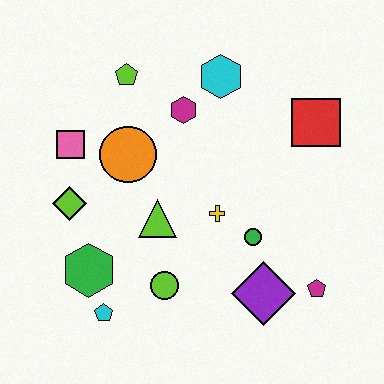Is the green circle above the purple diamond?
Yes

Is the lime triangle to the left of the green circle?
Yes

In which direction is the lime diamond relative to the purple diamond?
The lime diamond is to the left of the purple diamond.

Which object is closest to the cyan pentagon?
The green hexagon is closest to the cyan pentagon.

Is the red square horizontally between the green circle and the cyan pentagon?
No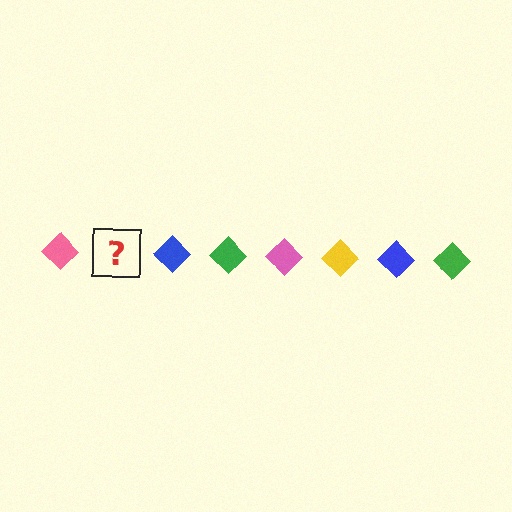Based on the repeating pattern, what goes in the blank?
The blank should be a yellow diamond.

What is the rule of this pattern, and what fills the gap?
The rule is that the pattern cycles through pink, yellow, blue, green diamonds. The gap should be filled with a yellow diamond.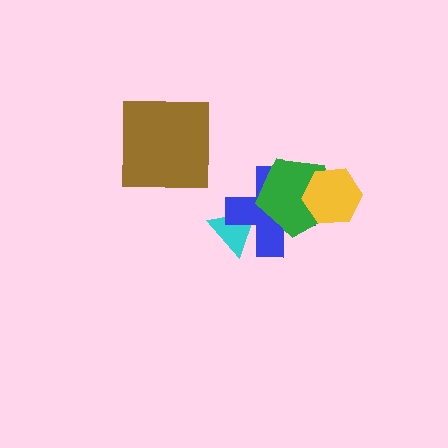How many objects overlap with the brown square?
0 objects overlap with the brown square.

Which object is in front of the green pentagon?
The yellow hexagon is in front of the green pentagon.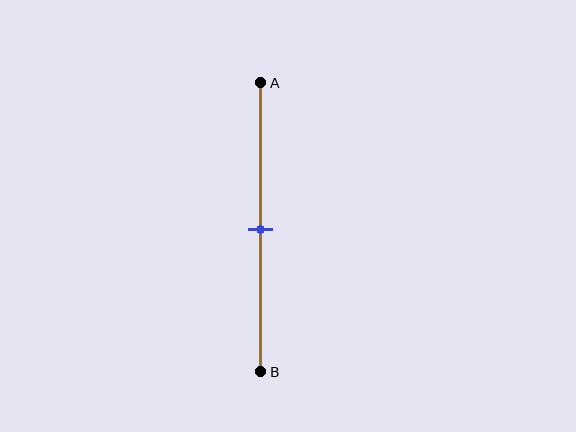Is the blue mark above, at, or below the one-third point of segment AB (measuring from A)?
The blue mark is below the one-third point of segment AB.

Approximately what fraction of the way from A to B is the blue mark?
The blue mark is approximately 50% of the way from A to B.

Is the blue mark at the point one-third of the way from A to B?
No, the mark is at about 50% from A, not at the 33% one-third point.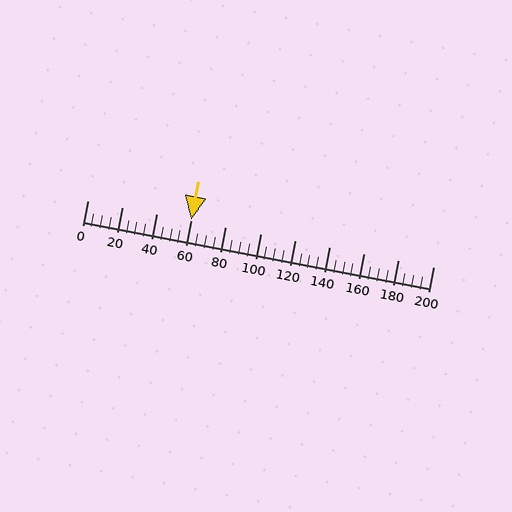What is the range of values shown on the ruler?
The ruler shows values from 0 to 200.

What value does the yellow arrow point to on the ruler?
The yellow arrow points to approximately 60.